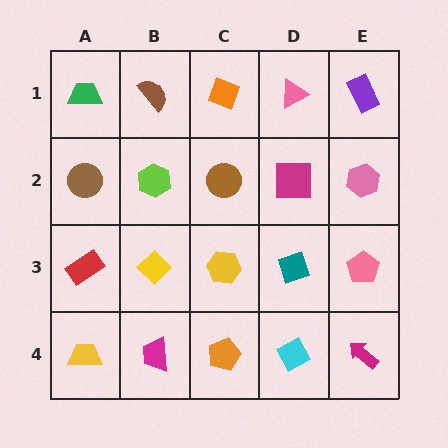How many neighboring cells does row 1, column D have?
3.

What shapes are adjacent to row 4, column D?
A teal diamond (row 3, column D), an orange pentagon (row 4, column C), a magenta arrow (row 4, column E).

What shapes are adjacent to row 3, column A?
A brown circle (row 2, column A), a yellow trapezoid (row 4, column A), a yellow diamond (row 3, column B).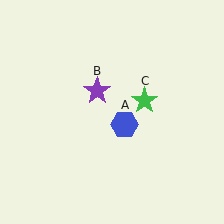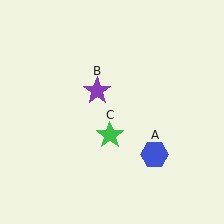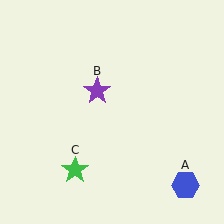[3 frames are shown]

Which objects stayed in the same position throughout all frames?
Purple star (object B) remained stationary.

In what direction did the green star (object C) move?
The green star (object C) moved down and to the left.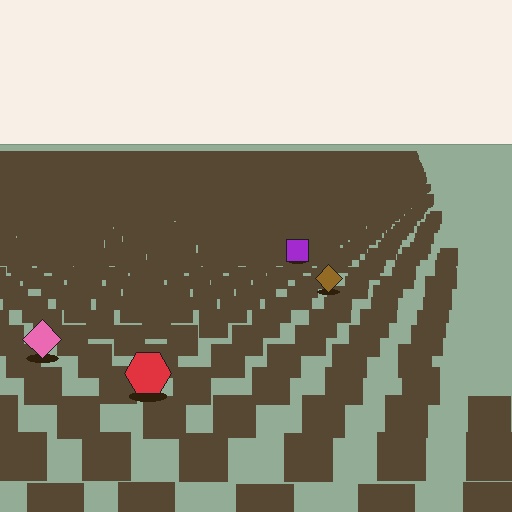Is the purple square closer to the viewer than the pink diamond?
No. The pink diamond is closer — you can tell from the texture gradient: the ground texture is coarser near it.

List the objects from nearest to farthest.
From nearest to farthest: the red hexagon, the pink diamond, the brown diamond, the purple square.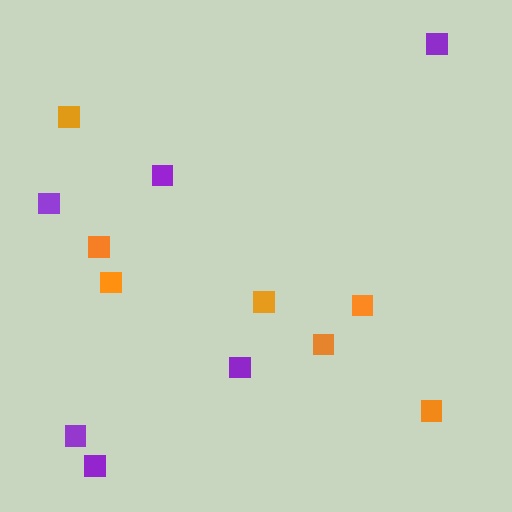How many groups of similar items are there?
There are 2 groups: one group of purple squares (6) and one group of orange squares (7).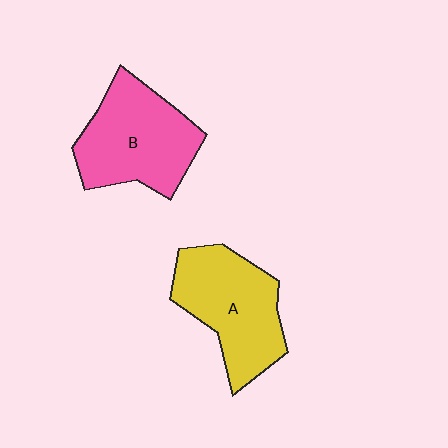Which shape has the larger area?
Shape B (pink).